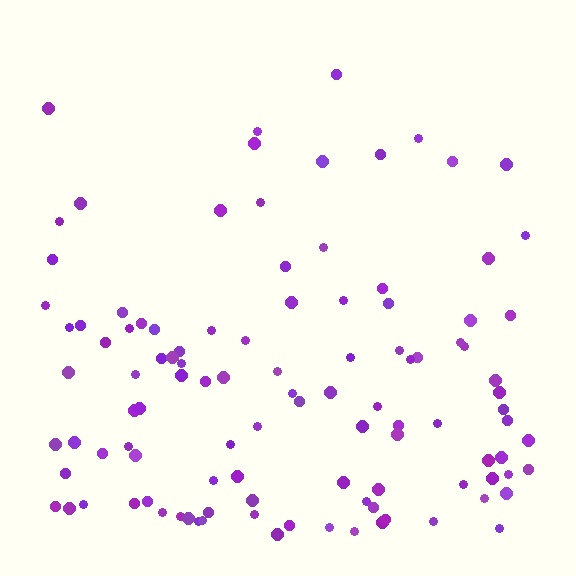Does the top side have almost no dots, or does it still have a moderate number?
Still a moderate number, just noticeably fewer than the bottom.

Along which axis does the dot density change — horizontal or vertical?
Vertical.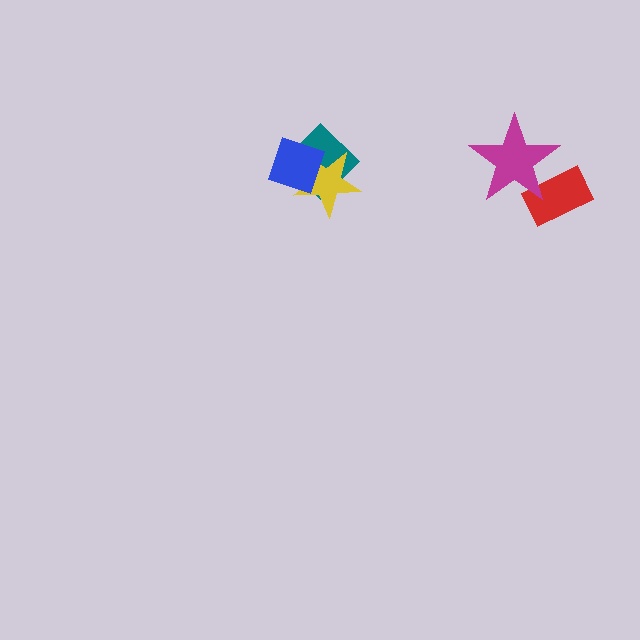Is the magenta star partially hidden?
No, no other shape covers it.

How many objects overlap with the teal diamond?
2 objects overlap with the teal diamond.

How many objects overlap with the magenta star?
1 object overlaps with the magenta star.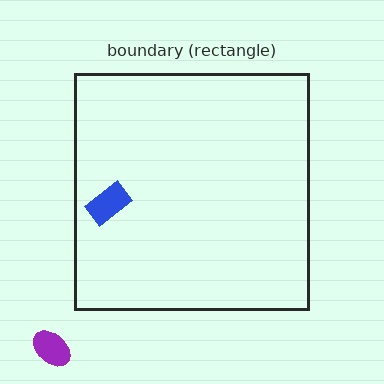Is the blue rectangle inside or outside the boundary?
Inside.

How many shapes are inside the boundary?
1 inside, 1 outside.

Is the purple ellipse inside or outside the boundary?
Outside.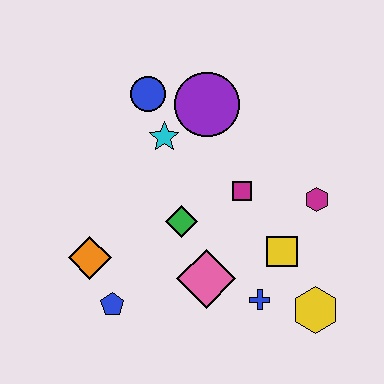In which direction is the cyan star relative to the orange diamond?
The cyan star is above the orange diamond.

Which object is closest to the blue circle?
The cyan star is closest to the blue circle.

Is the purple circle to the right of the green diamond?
Yes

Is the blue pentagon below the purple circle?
Yes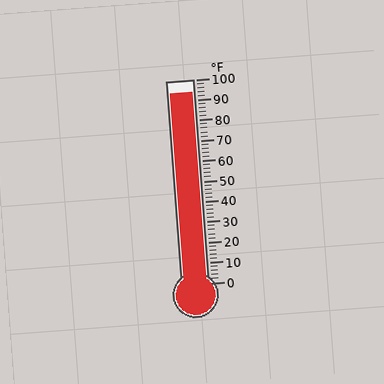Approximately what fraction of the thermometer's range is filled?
The thermometer is filled to approximately 95% of its range.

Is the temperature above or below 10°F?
The temperature is above 10°F.